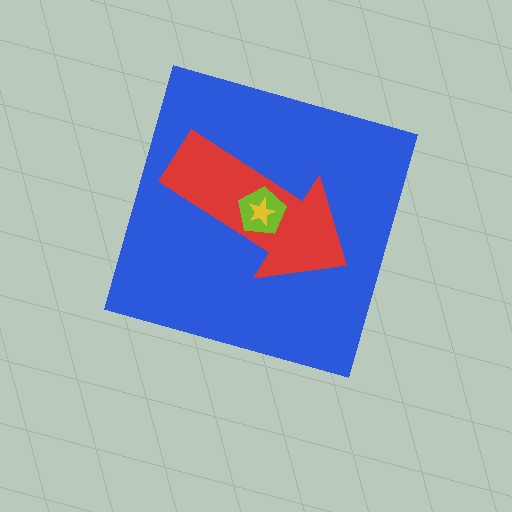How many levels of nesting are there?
4.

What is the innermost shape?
The yellow star.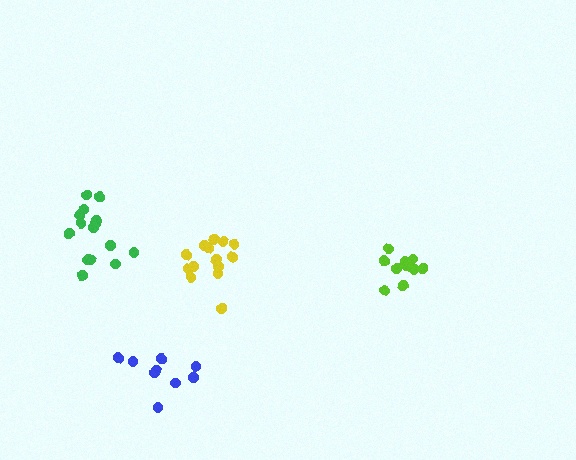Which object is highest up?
The green cluster is topmost.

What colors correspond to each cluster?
The clusters are colored: lime, green, yellow, blue.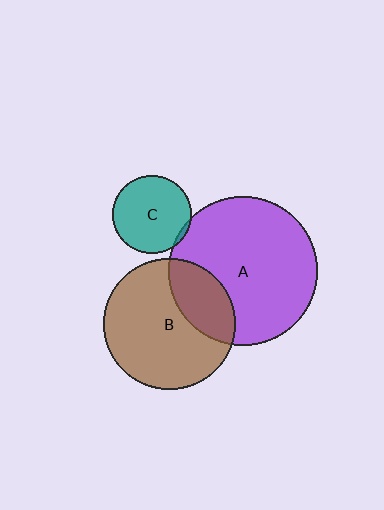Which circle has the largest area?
Circle A (purple).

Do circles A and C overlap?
Yes.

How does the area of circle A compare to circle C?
Approximately 3.6 times.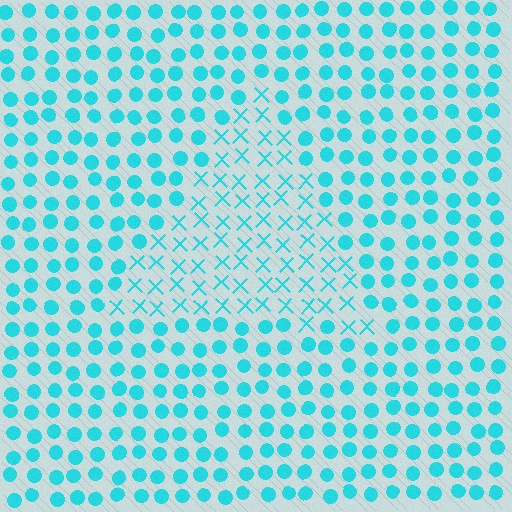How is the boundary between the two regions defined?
The boundary is defined by a change in element shape: X marks inside vs. circles outside. All elements share the same color and spacing.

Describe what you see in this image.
The image is filled with small cyan elements arranged in a uniform grid. A triangle-shaped region contains X marks, while the surrounding area contains circles. The boundary is defined purely by the change in element shape.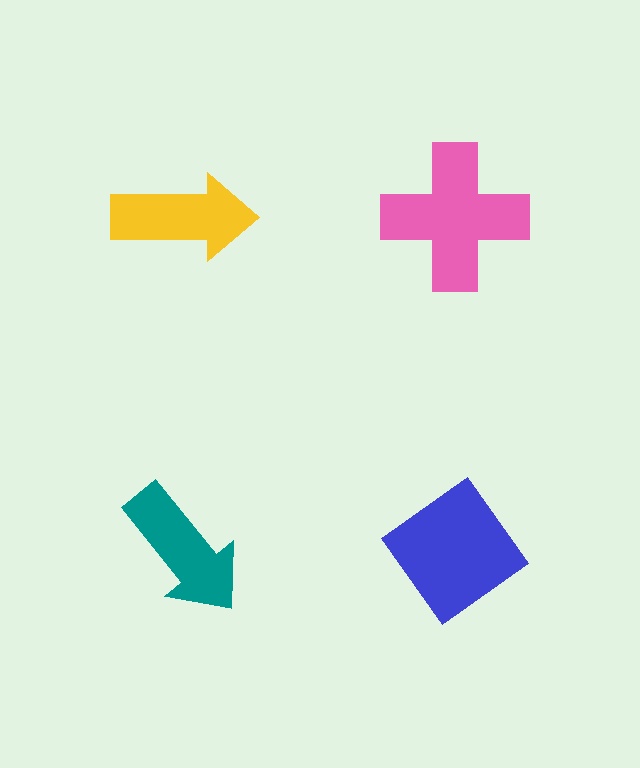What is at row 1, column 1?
A yellow arrow.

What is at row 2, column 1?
A teal arrow.